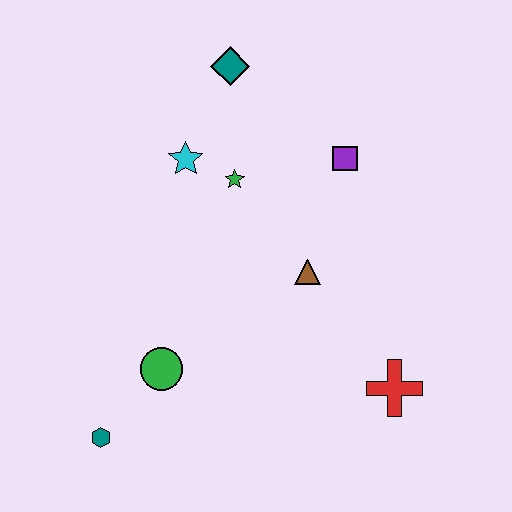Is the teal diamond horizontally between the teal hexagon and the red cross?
Yes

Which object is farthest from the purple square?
The teal hexagon is farthest from the purple square.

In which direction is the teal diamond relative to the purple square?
The teal diamond is to the left of the purple square.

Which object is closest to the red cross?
The brown triangle is closest to the red cross.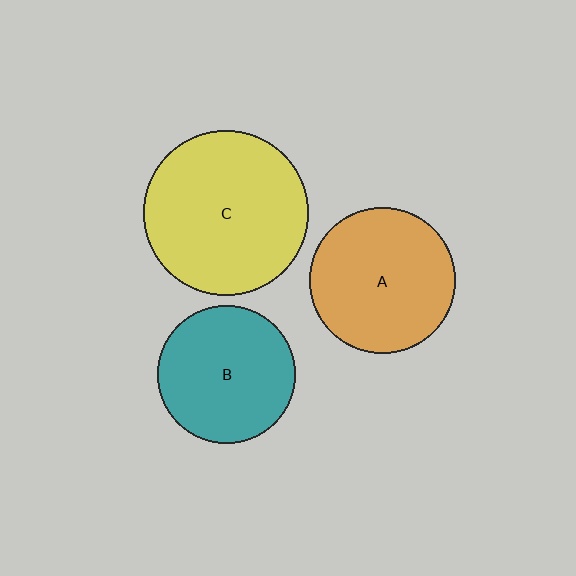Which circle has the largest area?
Circle C (yellow).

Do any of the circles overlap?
No, none of the circles overlap.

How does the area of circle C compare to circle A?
Approximately 1.3 times.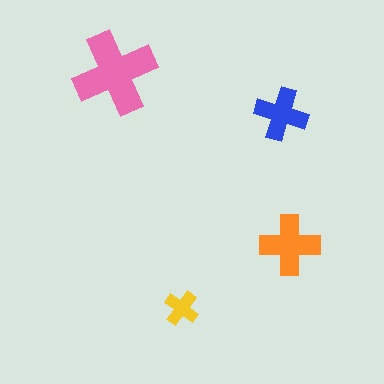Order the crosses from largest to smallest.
the pink one, the orange one, the blue one, the yellow one.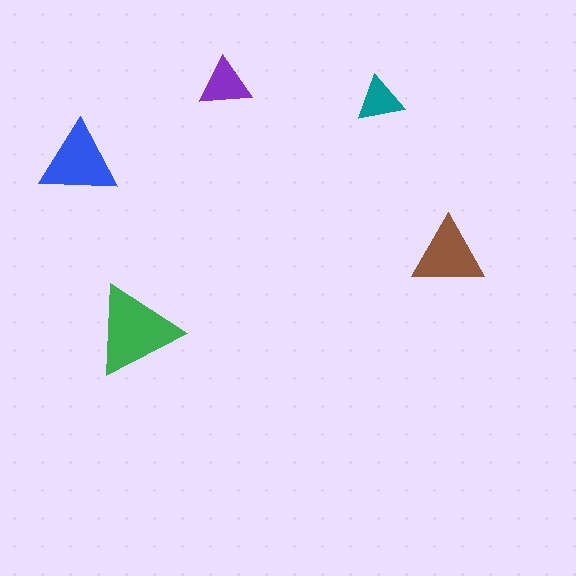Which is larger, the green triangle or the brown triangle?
The green one.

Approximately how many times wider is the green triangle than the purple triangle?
About 1.5 times wider.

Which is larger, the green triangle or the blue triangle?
The green one.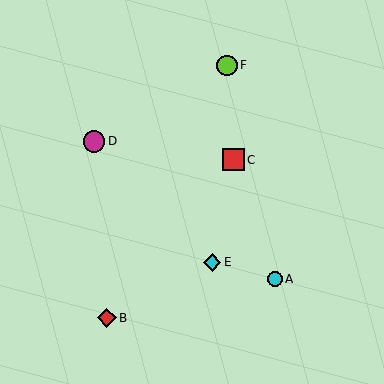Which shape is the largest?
The magenta circle (labeled D) is the largest.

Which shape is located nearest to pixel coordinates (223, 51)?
The lime circle (labeled F) at (227, 65) is nearest to that location.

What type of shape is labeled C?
Shape C is a red square.